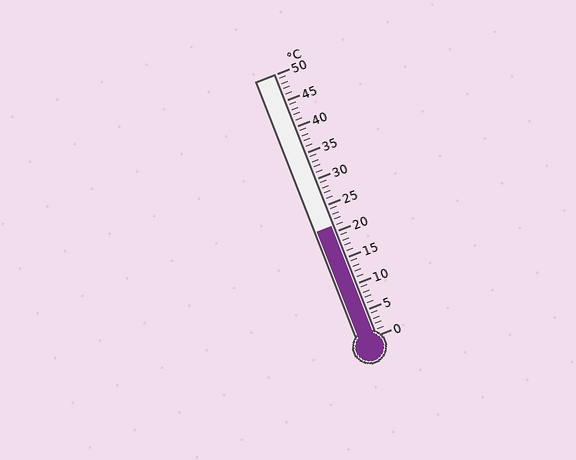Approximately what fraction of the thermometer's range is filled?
The thermometer is filled to approximately 40% of its range.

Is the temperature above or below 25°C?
The temperature is below 25°C.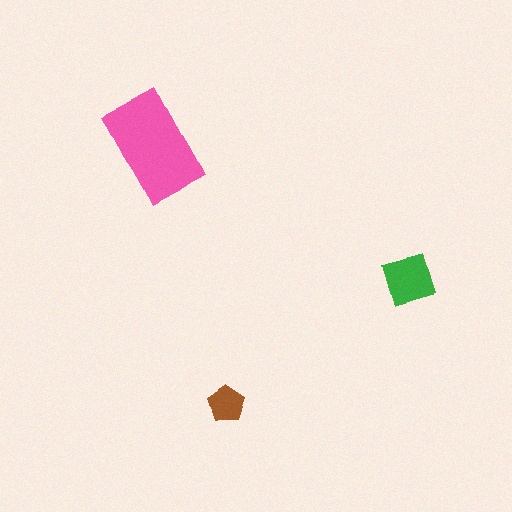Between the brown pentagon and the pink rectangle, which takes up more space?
The pink rectangle.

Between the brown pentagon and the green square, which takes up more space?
The green square.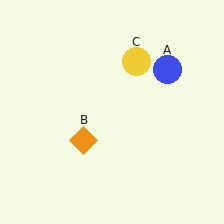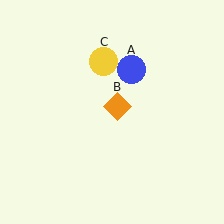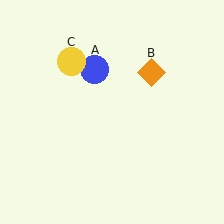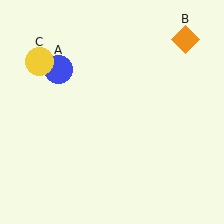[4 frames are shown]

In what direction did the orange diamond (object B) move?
The orange diamond (object B) moved up and to the right.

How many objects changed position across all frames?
3 objects changed position: blue circle (object A), orange diamond (object B), yellow circle (object C).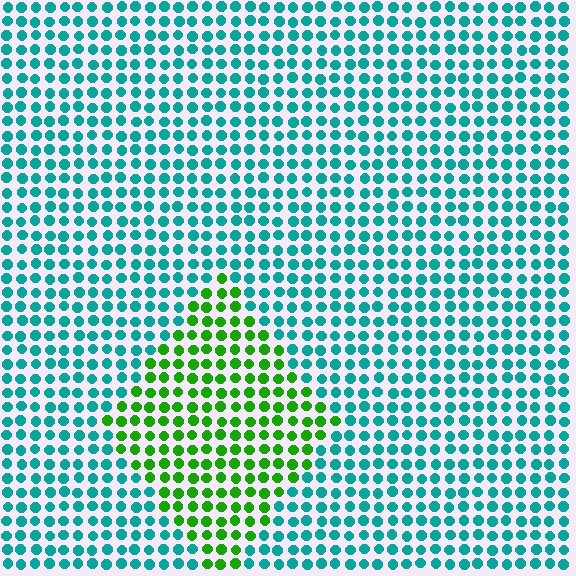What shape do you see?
I see a diamond.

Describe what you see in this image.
The image is filled with small teal elements in a uniform arrangement. A diamond-shaped region is visible where the elements are tinted to a slightly different hue, forming a subtle color boundary.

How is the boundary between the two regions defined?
The boundary is defined purely by a slight shift in hue (about 62 degrees). Spacing, size, and orientation are identical on both sides.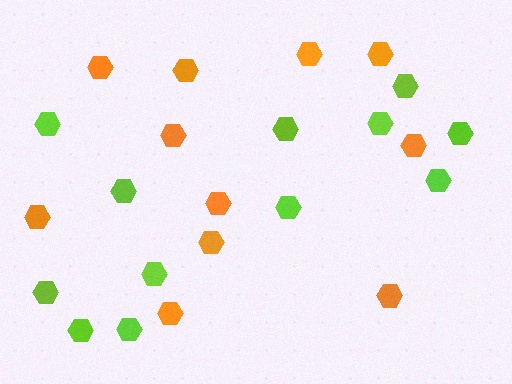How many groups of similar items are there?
There are 2 groups: one group of orange hexagons (11) and one group of lime hexagons (12).